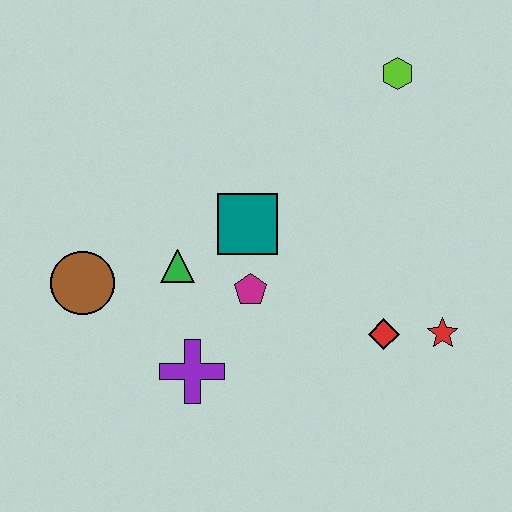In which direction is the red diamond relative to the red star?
The red diamond is to the left of the red star.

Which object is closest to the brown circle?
The green triangle is closest to the brown circle.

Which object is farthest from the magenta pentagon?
The lime hexagon is farthest from the magenta pentagon.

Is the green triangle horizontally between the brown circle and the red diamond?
Yes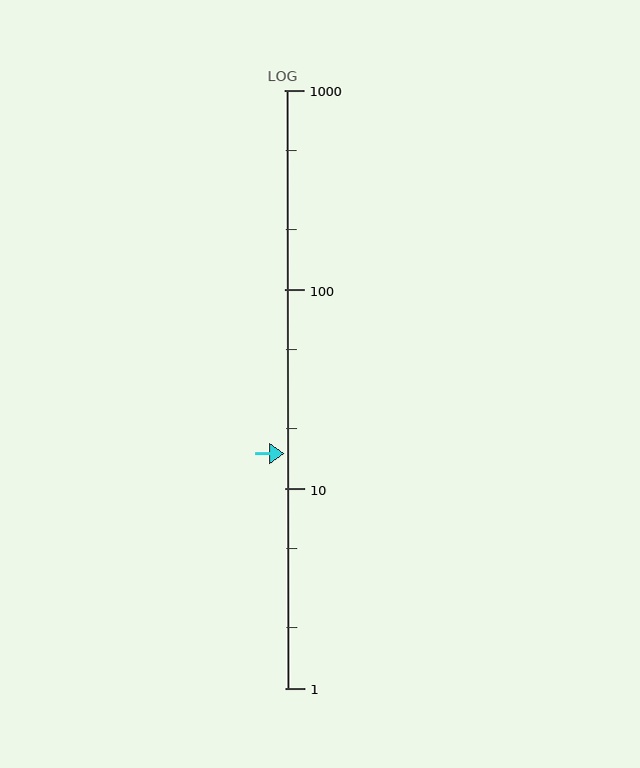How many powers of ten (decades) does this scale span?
The scale spans 3 decades, from 1 to 1000.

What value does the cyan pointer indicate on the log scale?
The pointer indicates approximately 15.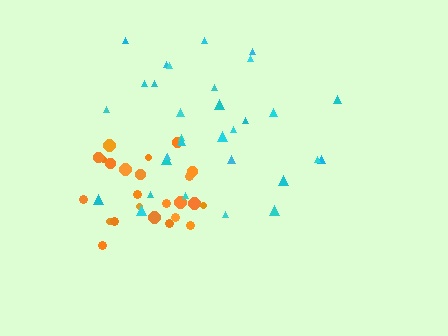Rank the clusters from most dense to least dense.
orange, cyan.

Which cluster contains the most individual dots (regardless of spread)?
Cyan (31).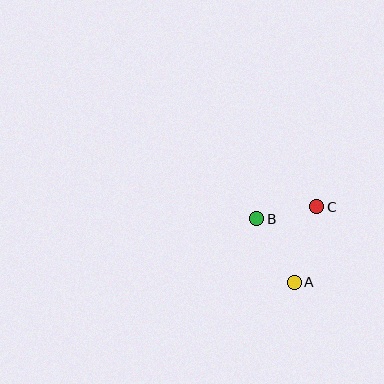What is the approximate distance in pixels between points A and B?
The distance between A and B is approximately 74 pixels.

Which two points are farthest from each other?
Points A and C are farthest from each other.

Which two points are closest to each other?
Points B and C are closest to each other.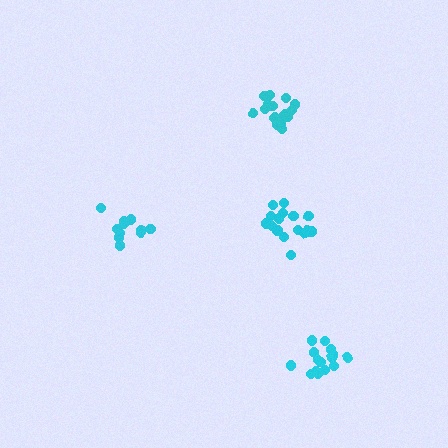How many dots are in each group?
Group 1: 17 dots, Group 2: 11 dots, Group 3: 17 dots, Group 4: 15 dots (60 total).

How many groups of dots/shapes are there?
There are 4 groups.